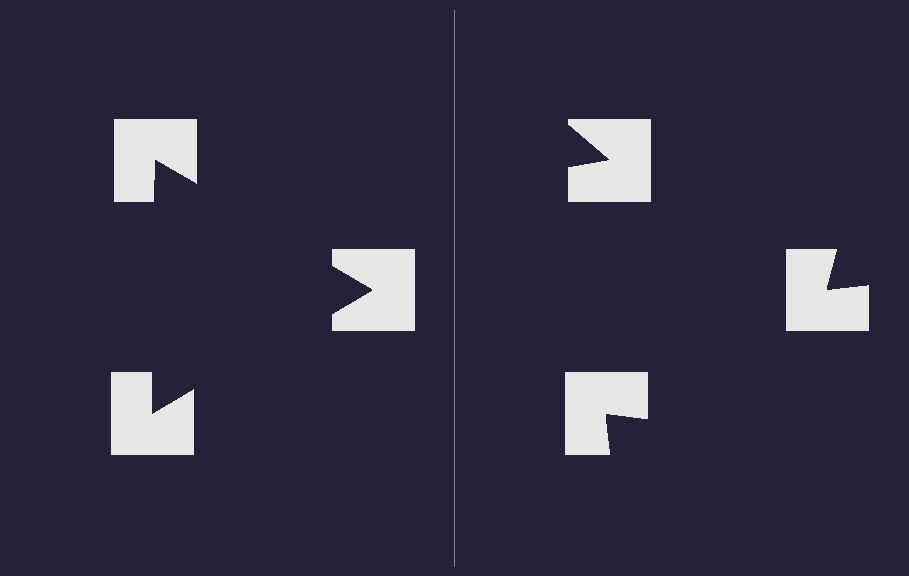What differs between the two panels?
The notched squares are positioned identically on both sides; only the wedge orientations differ. On the left they align to a triangle; on the right they are misaligned.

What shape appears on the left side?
An illusory triangle.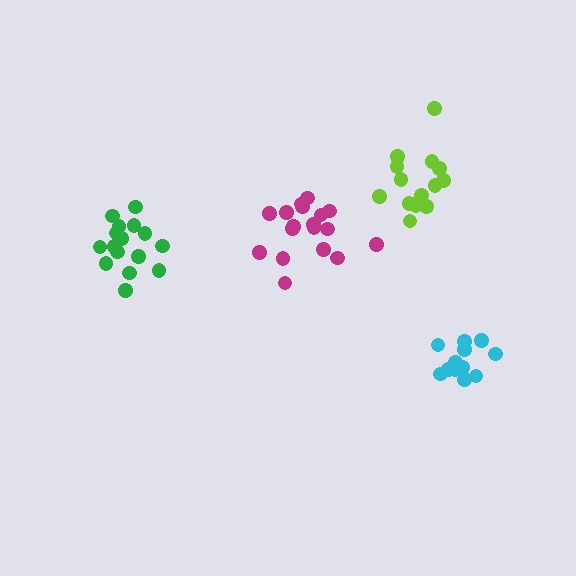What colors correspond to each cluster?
The clusters are colored: magenta, cyan, green, lime.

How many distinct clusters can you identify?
There are 4 distinct clusters.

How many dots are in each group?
Group 1: 18 dots, Group 2: 12 dots, Group 3: 16 dots, Group 4: 15 dots (61 total).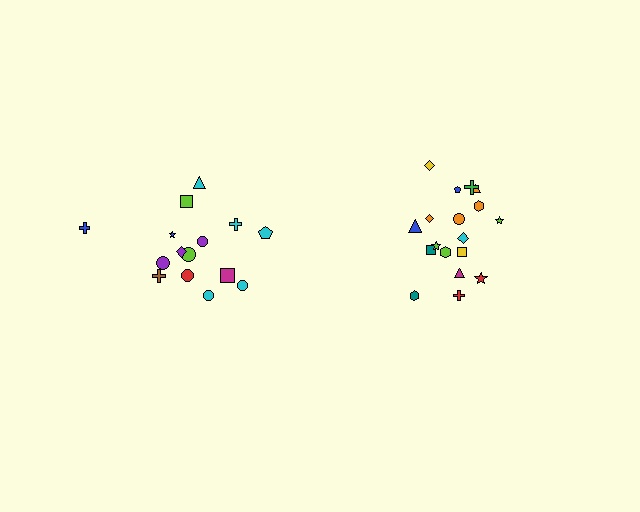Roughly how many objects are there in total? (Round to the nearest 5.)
Roughly 35 objects in total.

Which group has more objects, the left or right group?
The right group.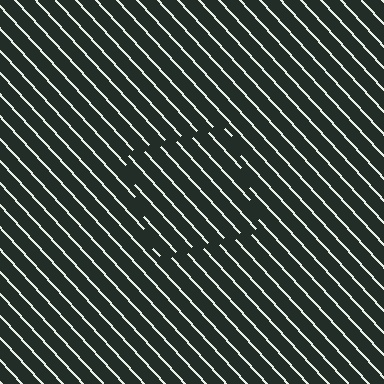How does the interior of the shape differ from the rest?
The interior of the shape contains the same grating, shifted by half a period — the contour is defined by the phase discontinuity where line-ends from the inner and outer gratings abut.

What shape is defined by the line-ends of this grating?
An illusory square. The interior of the shape contains the same grating, shifted by half a period — the contour is defined by the phase discontinuity where line-ends from the inner and outer gratings abut.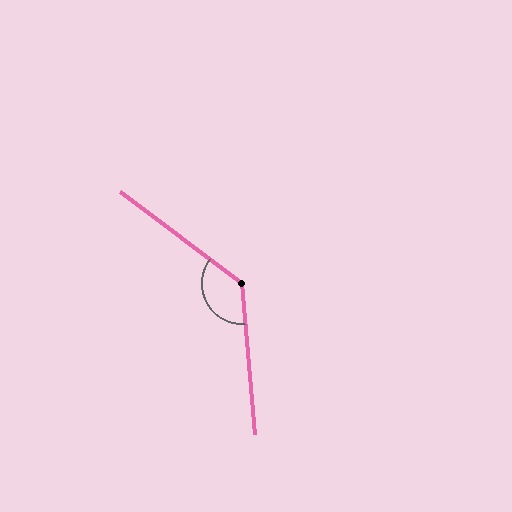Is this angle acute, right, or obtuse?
It is obtuse.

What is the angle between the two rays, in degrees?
Approximately 131 degrees.